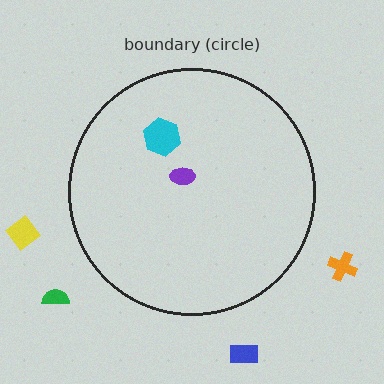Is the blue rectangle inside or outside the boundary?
Outside.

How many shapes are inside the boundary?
2 inside, 4 outside.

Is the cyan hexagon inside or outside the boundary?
Inside.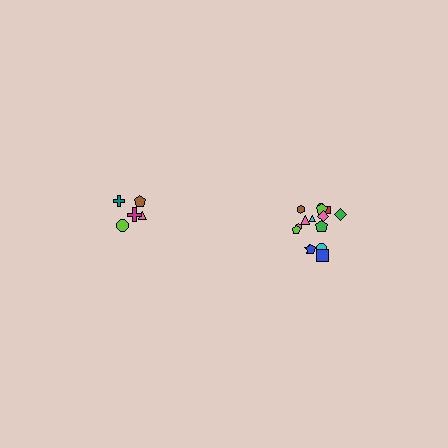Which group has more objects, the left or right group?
The right group.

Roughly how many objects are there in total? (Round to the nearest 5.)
Roughly 20 objects in total.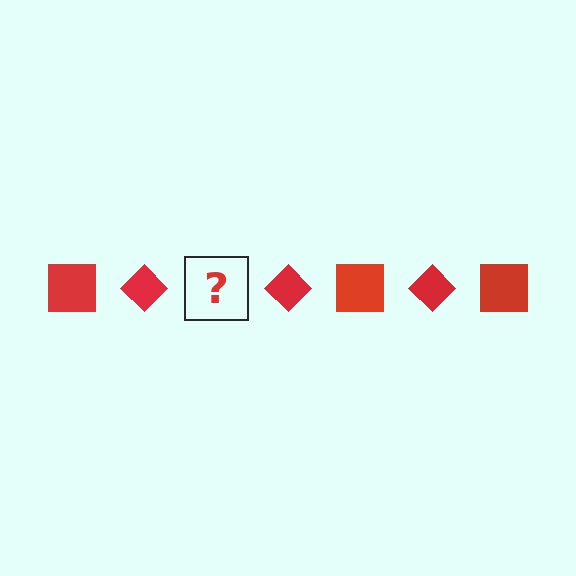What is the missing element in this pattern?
The missing element is a red square.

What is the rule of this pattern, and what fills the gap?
The rule is that the pattern cycles through square, diamond shapes in red. The gap should be filled with a red square.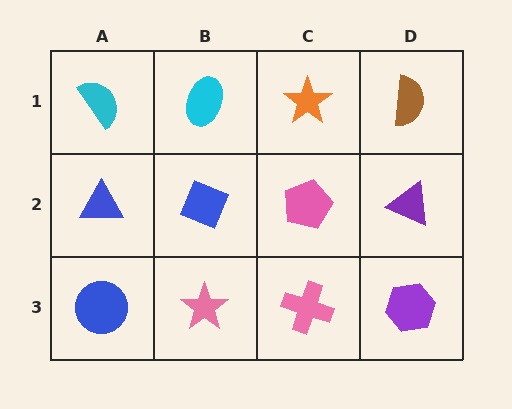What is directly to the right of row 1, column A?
A cyan ellipse.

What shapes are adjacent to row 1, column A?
A blue triangle (row 2, column A), a cyan ellipse (row 1, column B).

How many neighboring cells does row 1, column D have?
2.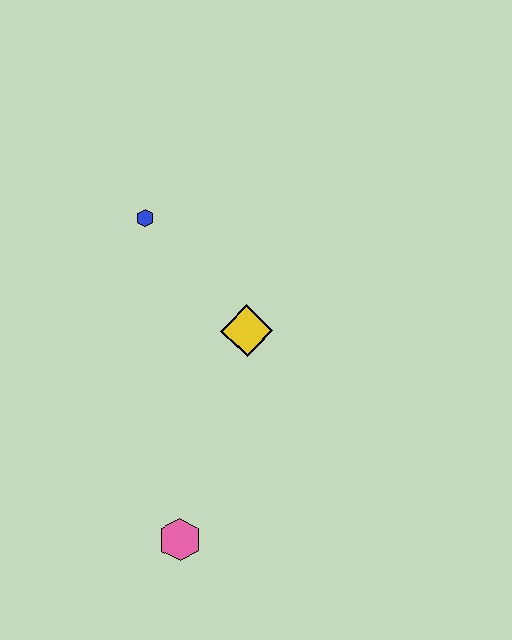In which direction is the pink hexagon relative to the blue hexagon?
The pink hexagon is below the blue hexagon.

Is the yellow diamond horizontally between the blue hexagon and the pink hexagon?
No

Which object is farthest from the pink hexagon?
The blue hexagon is farthest from the pink hexagon.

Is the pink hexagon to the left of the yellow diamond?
Yes